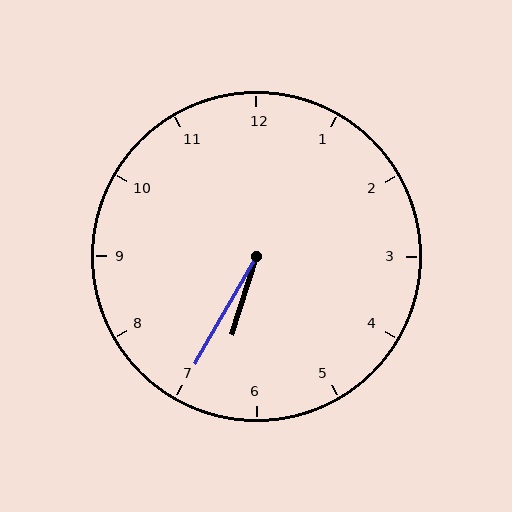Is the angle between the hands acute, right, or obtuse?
It is acute.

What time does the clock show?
6:35.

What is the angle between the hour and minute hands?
Approximately 12 degrees.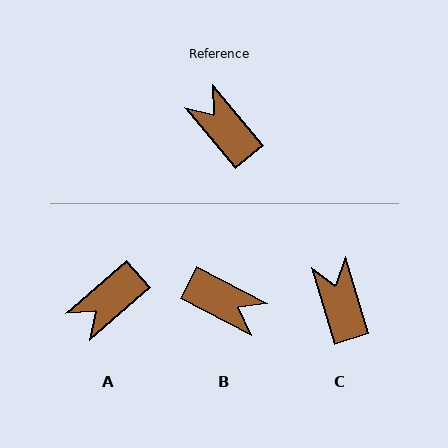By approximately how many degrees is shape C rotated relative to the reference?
Approximately 23 degrees clockwise.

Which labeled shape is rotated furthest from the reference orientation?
B, about 157 degrees away.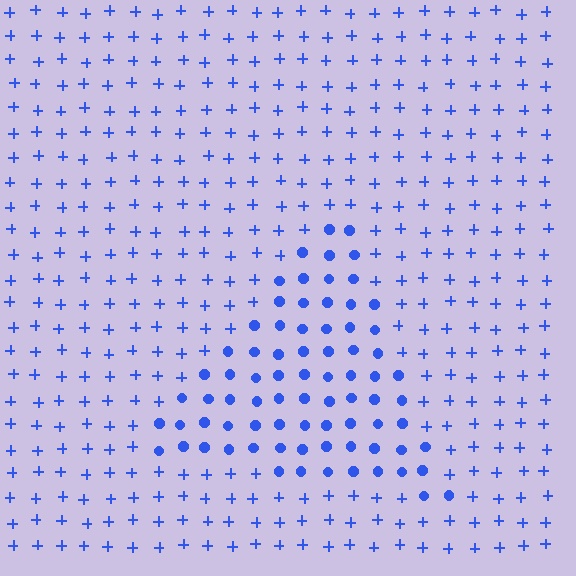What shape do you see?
I see a triangle.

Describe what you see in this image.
The image is filled with small blue elements arranged in a uniform grid. A triangle-shaped region contains circles, while the surrounding area contains plus signs. The boundary is defined purely by the change in element shape.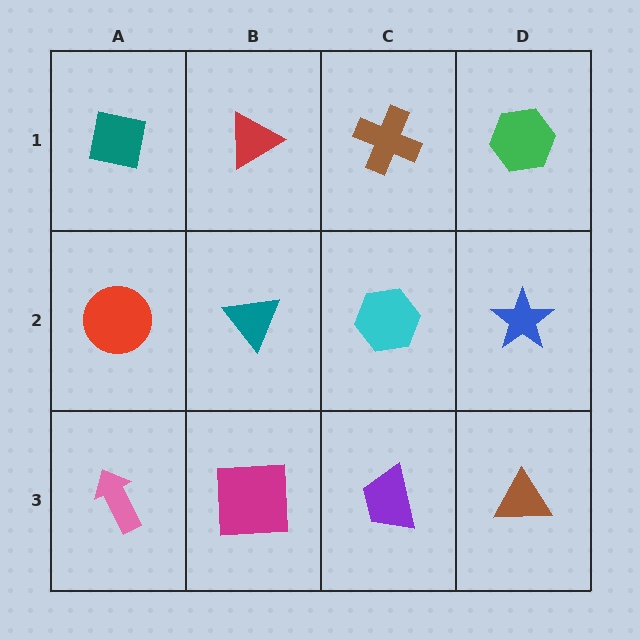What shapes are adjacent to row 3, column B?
A teal triangle (row 2, column B), a pink arrow (row 3, column A), a purple trapezoid (row 3, column C).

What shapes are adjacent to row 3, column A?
A red circle (row 2, column A), a magenta square (row 3, column B).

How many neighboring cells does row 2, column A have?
3.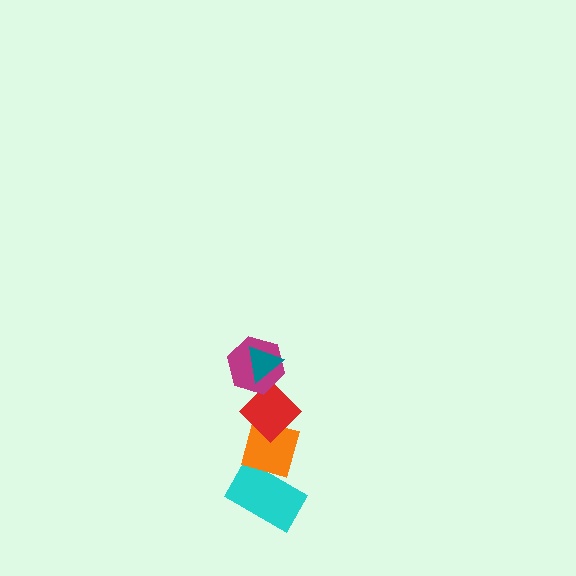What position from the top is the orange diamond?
The orange diamond is 4th from the top.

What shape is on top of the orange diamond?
The red diamond is on top of the orange diamond.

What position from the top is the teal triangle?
The teal triangle is 1st from the top.